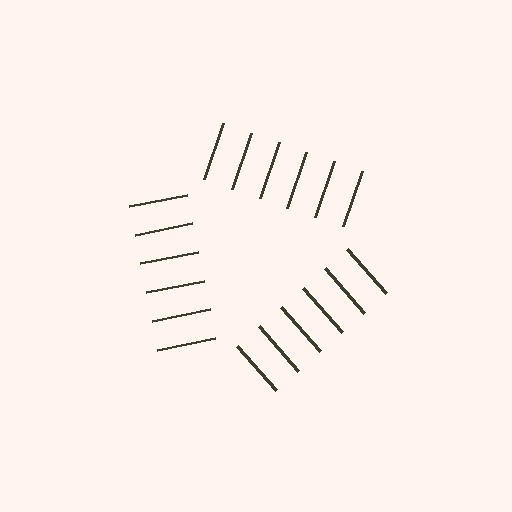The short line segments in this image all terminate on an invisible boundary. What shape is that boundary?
An illusory triangle — the line segments terminate on its edges but no continuous stroke is drawn.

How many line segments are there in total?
18 — 6 along each of the 3 edges.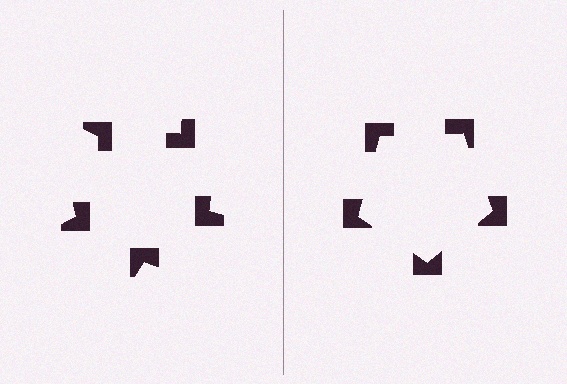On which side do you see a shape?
An illusory pentagon appears on the right side. On the left side the wedge cuts are rotated, so no coherent shape forms.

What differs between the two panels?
The notched squares are positioned identically on both sides; only the wedge orientations differ. On the right they align to a pentagon; on the left they are misaligned.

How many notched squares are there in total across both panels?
10 — 5 on each side.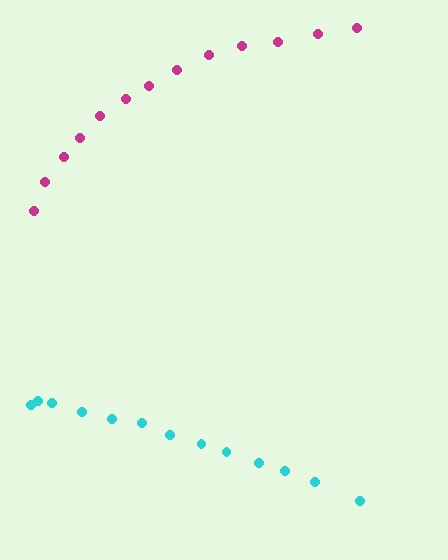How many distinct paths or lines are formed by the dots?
There are 2 distinct paths.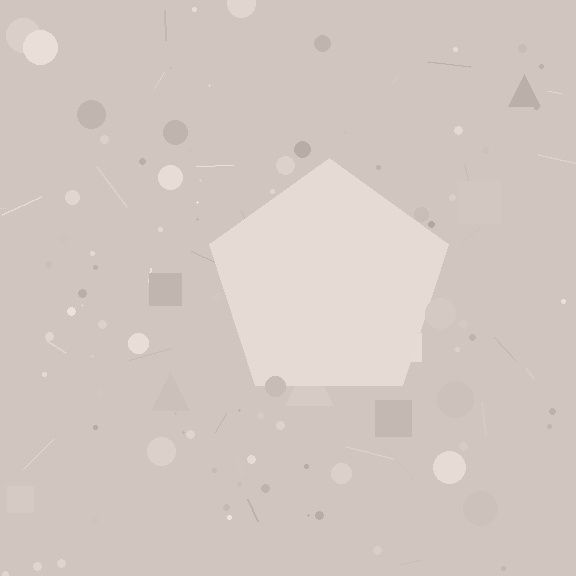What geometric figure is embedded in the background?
A pentagon is embedded in the background.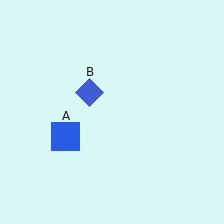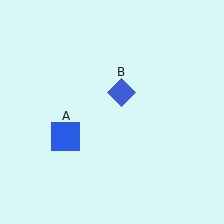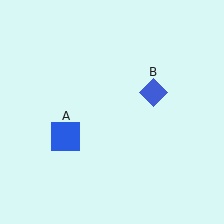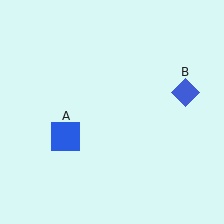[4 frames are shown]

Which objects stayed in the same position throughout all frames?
Blue square (object A) remained stationary.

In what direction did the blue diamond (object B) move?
The blue diamond (object B) moved right.